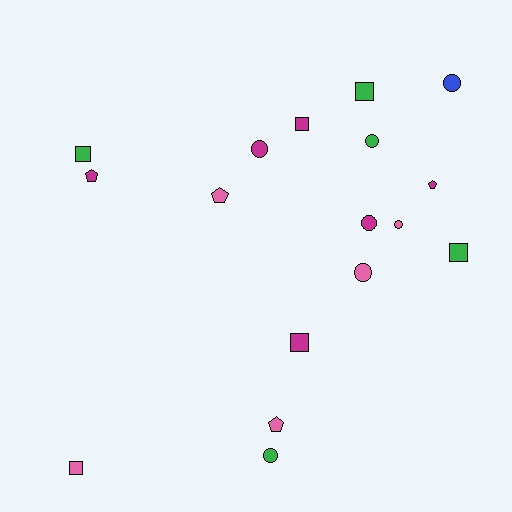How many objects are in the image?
There are 17 objects.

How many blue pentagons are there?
There are no blue pentagons.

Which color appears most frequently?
Magenta, with 6 objects.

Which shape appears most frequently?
Circle, with 7 objects.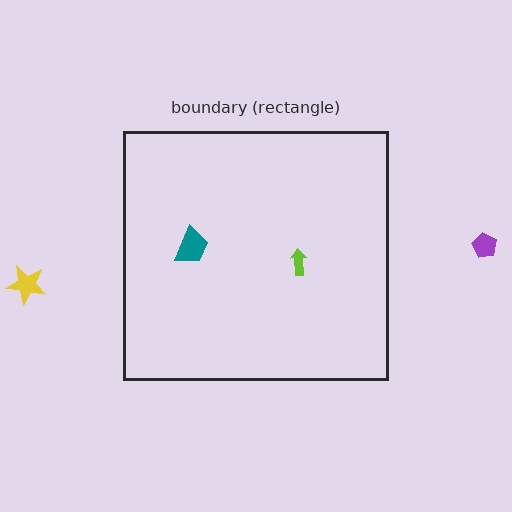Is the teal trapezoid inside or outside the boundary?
Inside.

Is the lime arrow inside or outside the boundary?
Inside.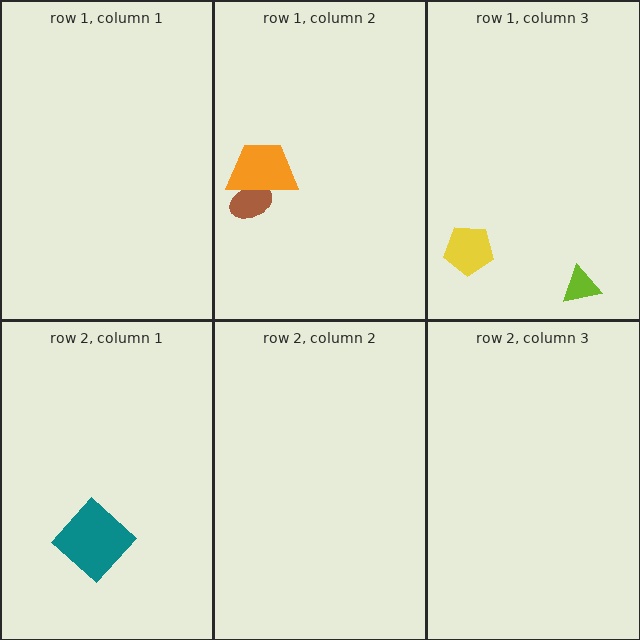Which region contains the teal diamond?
The row 2, column 1 region.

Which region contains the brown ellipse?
The row 1, column 2 region.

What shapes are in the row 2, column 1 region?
The teal diamond.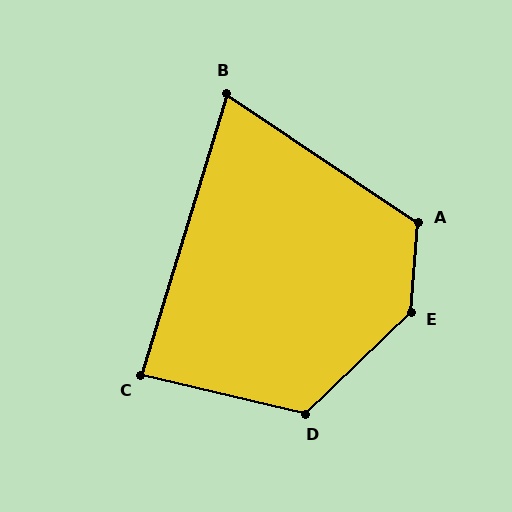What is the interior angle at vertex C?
Approximately 86 degrees (approximately right).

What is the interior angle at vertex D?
Approximately 123 degrees (obtuse).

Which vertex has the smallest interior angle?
B, at approximately 73 degrees.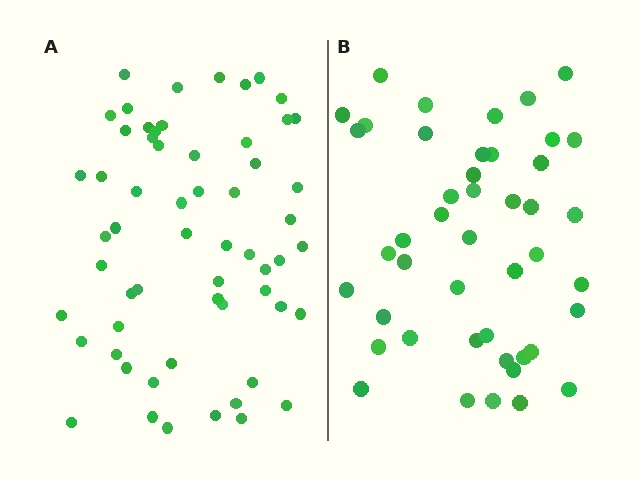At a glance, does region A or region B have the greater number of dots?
Region A (the left region) has more dots.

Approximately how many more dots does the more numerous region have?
Region A has approximately 15 more dots than region B.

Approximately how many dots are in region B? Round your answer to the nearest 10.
About 40 dots. (The exact count is 45, which rounds to 40.)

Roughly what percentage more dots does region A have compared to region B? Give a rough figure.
About 30% more.